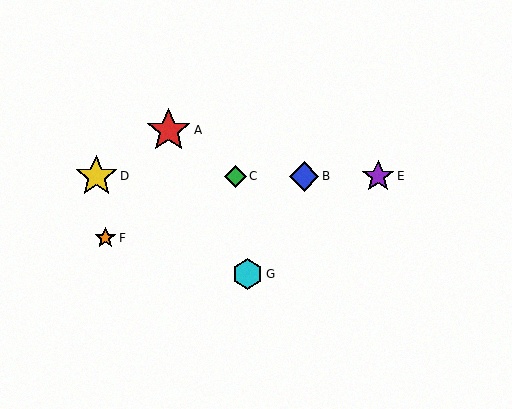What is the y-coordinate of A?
Object A is at y≈130.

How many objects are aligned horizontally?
4 objects (B, C, D, E) are aligned horizontally.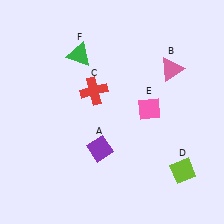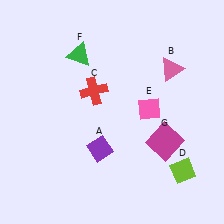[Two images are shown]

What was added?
A magenta square (G) was added in Image 2.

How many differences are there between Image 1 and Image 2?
There is 1 difference between the two images.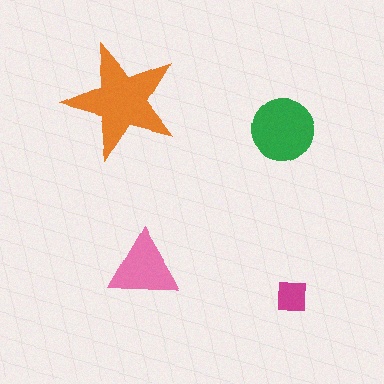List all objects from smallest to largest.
The magenta square, the pink triangle, the green circle, the orange star.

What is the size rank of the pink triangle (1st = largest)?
3rd.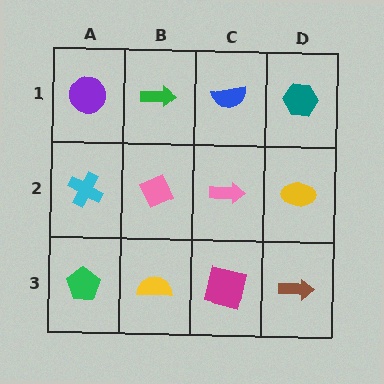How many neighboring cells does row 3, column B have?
3.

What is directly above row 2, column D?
A teal hexagon.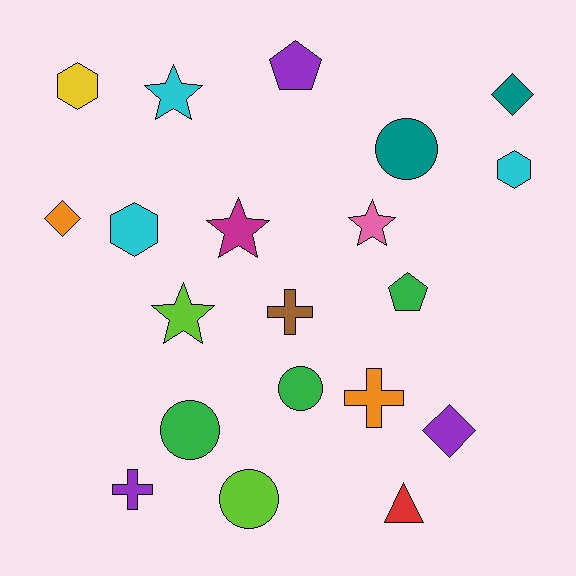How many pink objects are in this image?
There is 1 pink object.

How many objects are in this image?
There are 20 objects.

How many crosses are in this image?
There are 3 crosses.